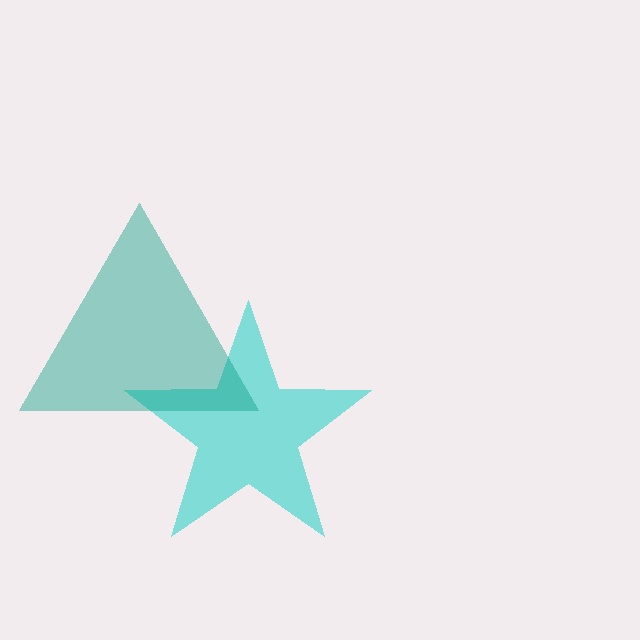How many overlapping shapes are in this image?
There are 2 overlapping shapes in the image.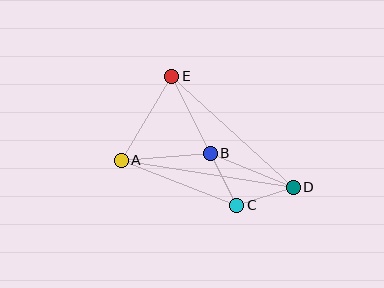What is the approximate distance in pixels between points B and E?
The distance between B and E is approximately 86 pixels.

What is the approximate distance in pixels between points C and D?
The distance between C and D is approximately 59 pixels.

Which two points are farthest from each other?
Points A and D are farthest from each other.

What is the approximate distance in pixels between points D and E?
The distance between D and E is approximately 165 pixels.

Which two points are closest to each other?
Points B and C are closest to each other.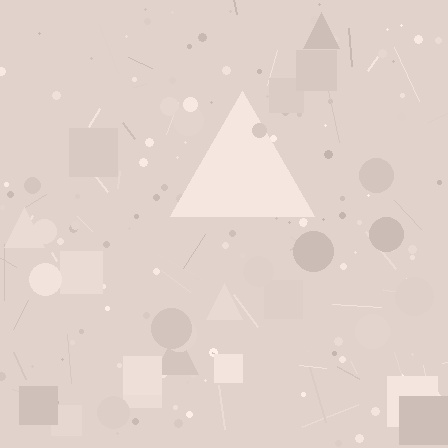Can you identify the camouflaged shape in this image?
The camouflaged shape is a triangle.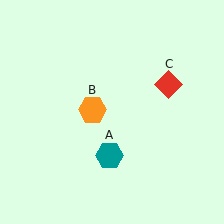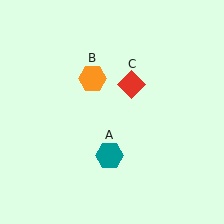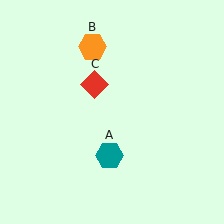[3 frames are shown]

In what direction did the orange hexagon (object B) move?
The orange hexagon (object B) moved up.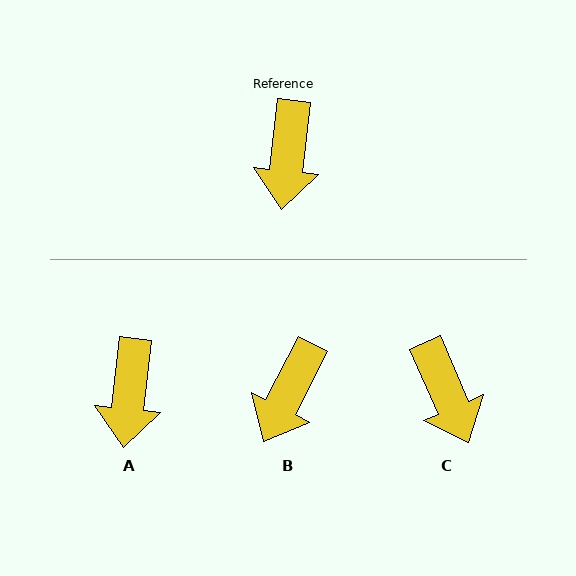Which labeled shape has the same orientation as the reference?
A.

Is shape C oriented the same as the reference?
No, it is off by about 30 degrees.